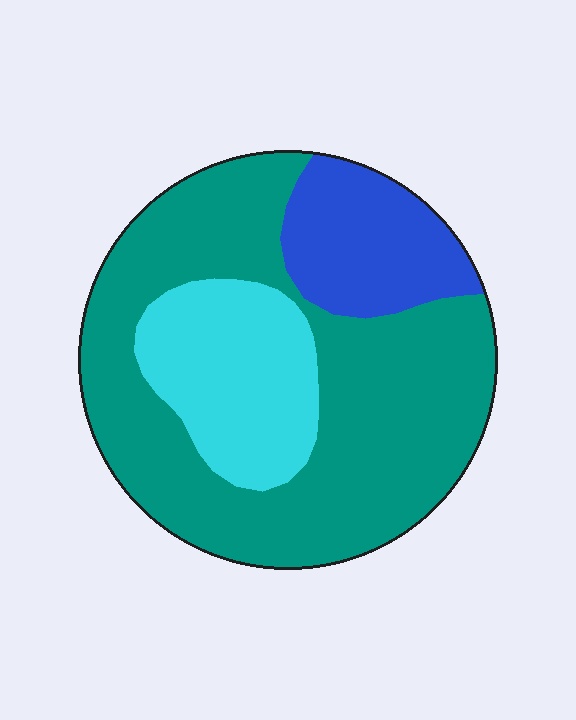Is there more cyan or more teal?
Teal.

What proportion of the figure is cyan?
Cyan covers 21% of the figure.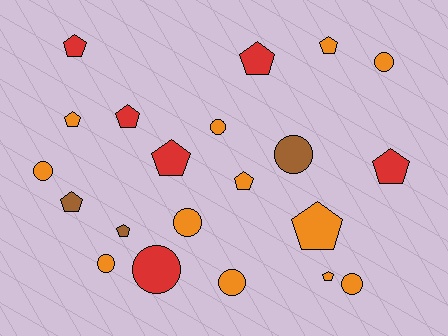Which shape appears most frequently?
Pentagon, with 12 objects.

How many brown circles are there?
There is 1 brown circle.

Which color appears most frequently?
Orange, with 12 objects.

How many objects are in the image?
There are 21 objects.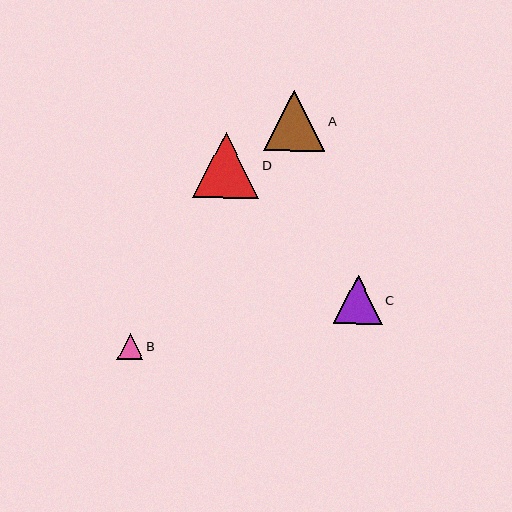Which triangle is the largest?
Triangle D is the largest with a size of approximately 66 pixels.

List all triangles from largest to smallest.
From largest to smallest: D, A, C, B.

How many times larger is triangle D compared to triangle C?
Triangle D is approximately 1.3 times the size of triangle C.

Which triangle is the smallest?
Triangle B is the smallest with a size of approximately 26 pixels.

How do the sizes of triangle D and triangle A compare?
Triangle D and triangle A are approximately the same size.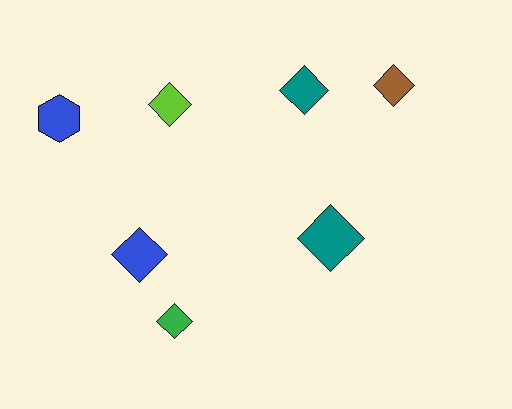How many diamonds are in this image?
There are 6 diamonds.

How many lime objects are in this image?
There is 1 lime object.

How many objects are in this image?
There are 7 objects.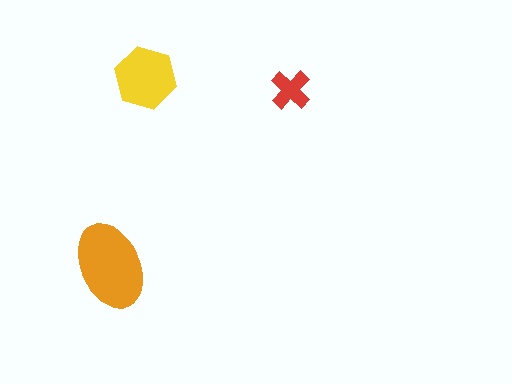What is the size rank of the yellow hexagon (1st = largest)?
2nd.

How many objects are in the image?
There are 3 objects in the image.